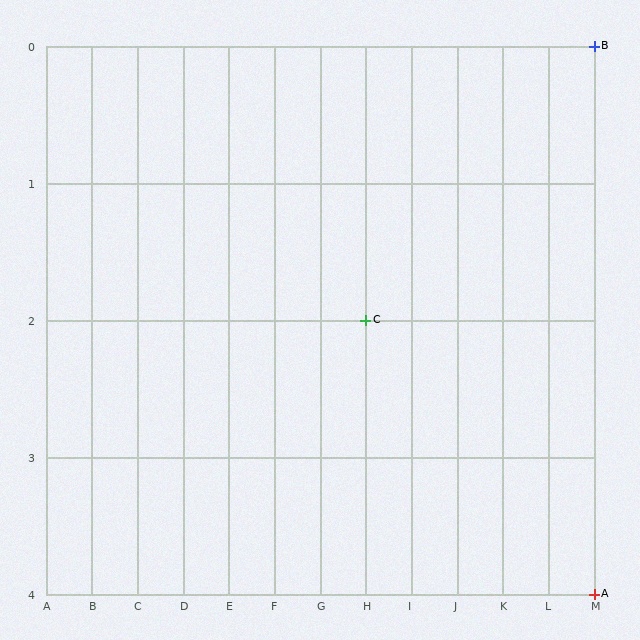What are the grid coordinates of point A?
Point A is at grid coordinates (M, 4).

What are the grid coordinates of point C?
Point C is at grid coordinates (H, 2).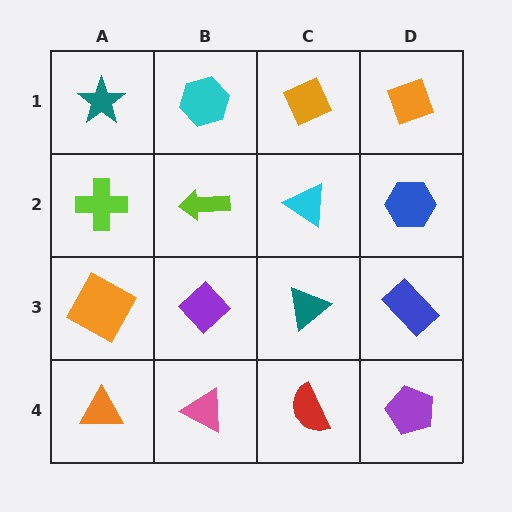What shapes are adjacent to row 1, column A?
A lime cross (row 2, column A), a cyan hexagon (row 1, column B).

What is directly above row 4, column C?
A teal triangle.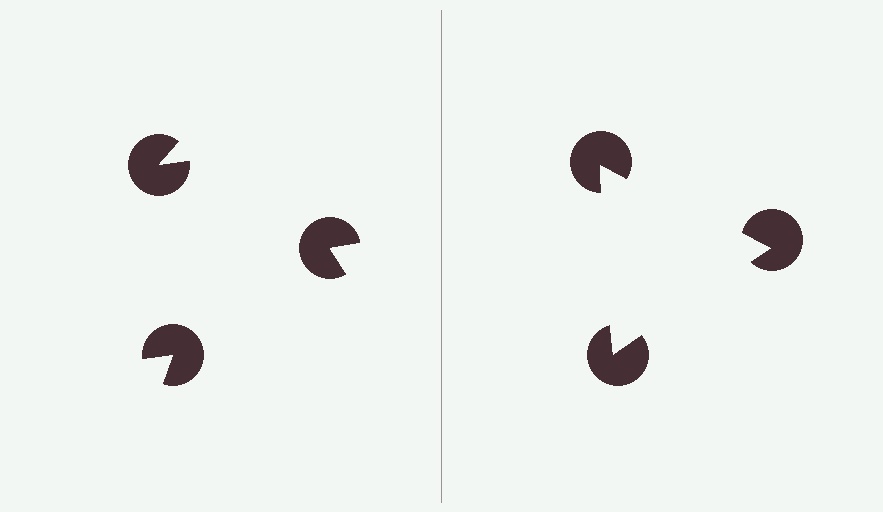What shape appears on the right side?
An illusory triangle.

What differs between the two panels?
The pac-man discs are positioned identically on both sides; only the wedge orientations differ. On the right they align to a triangle; on the left they are misaligned.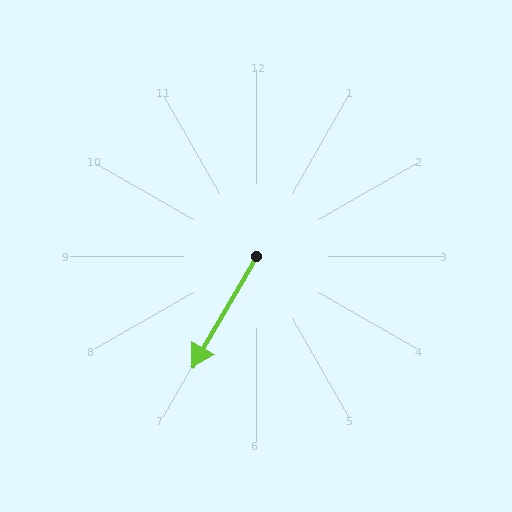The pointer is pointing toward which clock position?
Roughly 7 o'clock.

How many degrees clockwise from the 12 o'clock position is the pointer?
Approximately 210 degrees.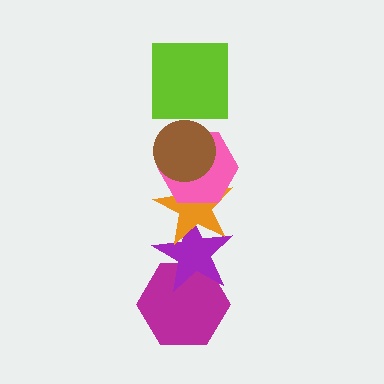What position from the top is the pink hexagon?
The pink hexagon is 3rd from the top.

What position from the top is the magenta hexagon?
The magenta hexagon is 6th from the top.